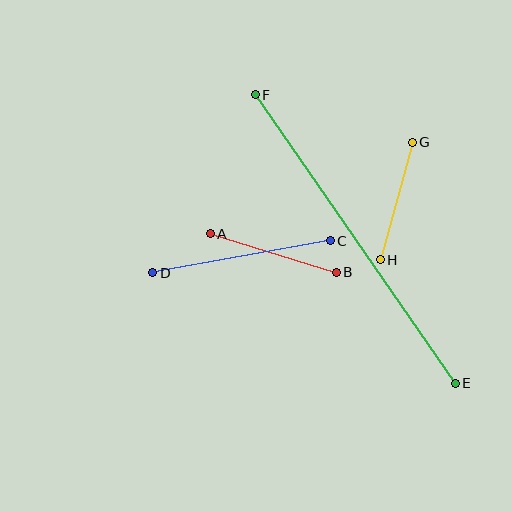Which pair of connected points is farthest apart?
Points E and F are farthest apart.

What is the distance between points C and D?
The distance is approximately 180 pixels.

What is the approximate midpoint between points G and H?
The midpoint is at approximately (396, 201) pixels.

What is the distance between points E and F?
The distance is approximately 351 pixels.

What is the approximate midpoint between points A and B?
The midpoint is at approximately (273, 253) pixels.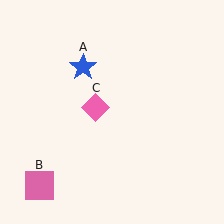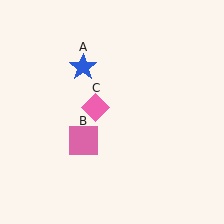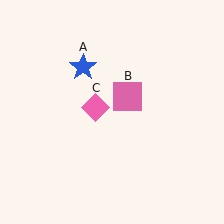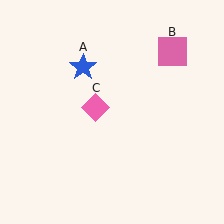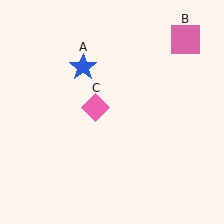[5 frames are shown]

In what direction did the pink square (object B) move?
The pink square (object B) moved up and to the right.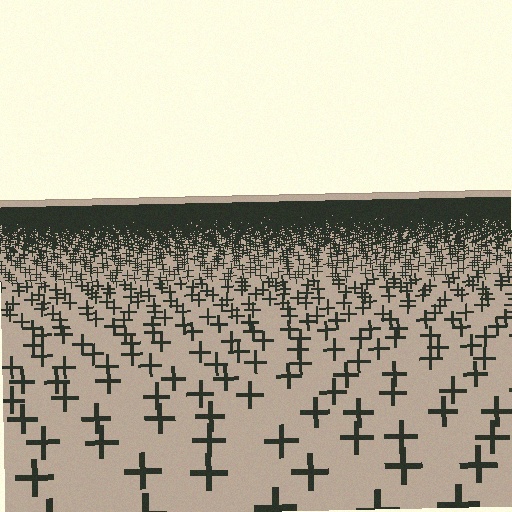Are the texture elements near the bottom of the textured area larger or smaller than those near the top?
Larger. Near the bottom, elements are closer to the viewer and appear at a bigger on-screen size.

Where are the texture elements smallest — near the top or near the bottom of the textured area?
Near the top.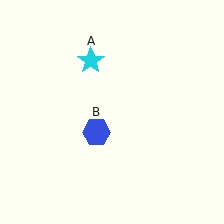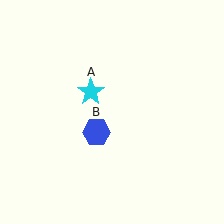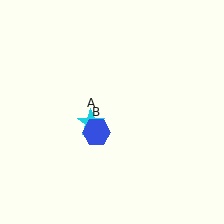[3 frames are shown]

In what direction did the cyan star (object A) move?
The cyan star (object A) moved down.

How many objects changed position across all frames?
1 object changed position: cyan star (object A).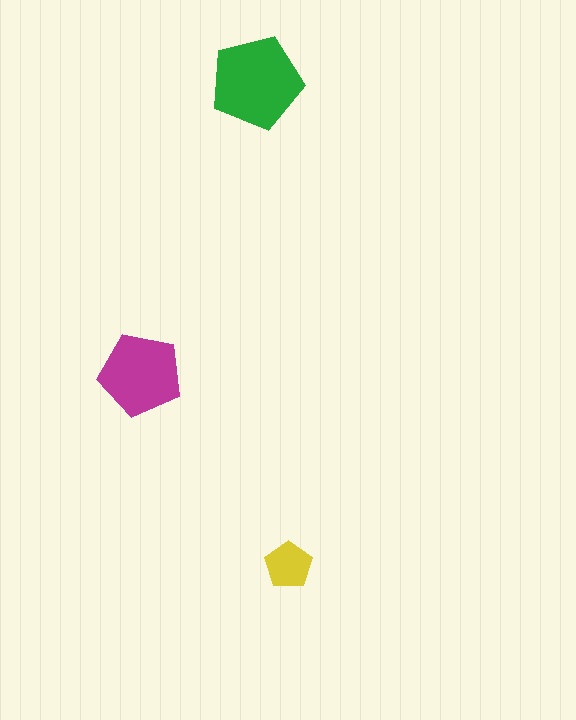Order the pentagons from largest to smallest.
the green one, the magenta one, the yellow one.